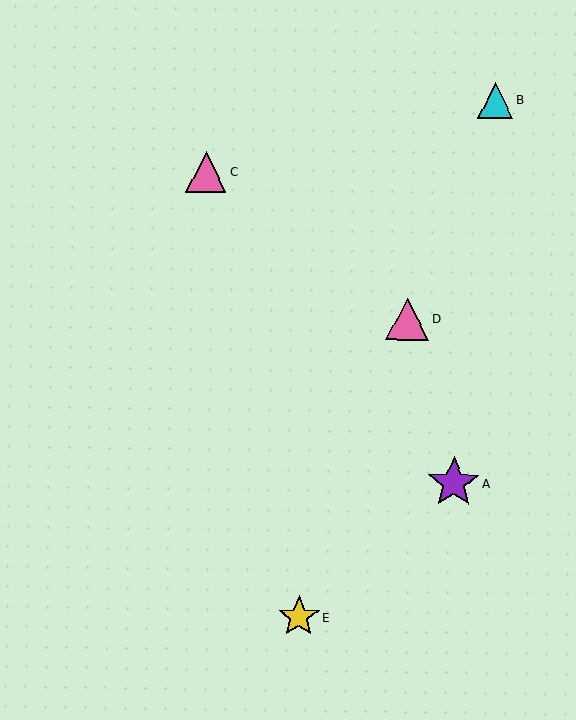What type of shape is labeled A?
Shape A is a purple star.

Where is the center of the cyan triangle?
The center of the cyan triangle is at (495, 100).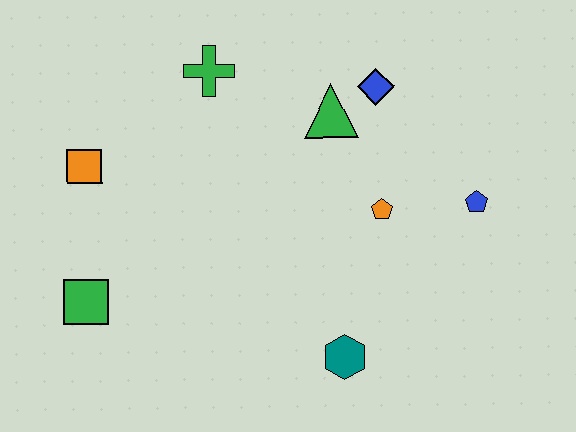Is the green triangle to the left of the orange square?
No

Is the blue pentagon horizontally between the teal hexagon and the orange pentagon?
No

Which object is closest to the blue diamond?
The green triangle is closest to the blue diamond.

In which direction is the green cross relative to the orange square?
The green cross is to the right of the orange square.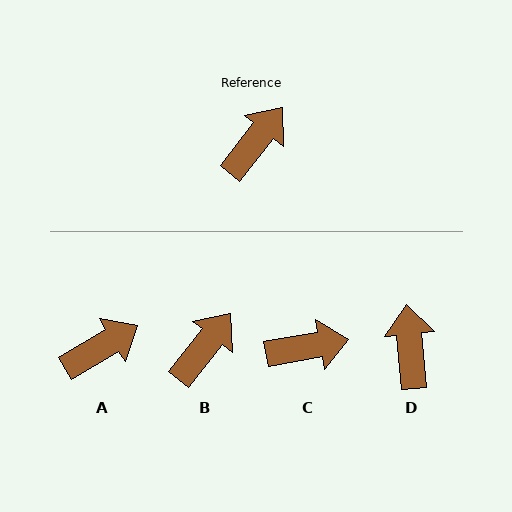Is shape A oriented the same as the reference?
No, it is off by about 21 degrees.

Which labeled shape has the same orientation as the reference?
B.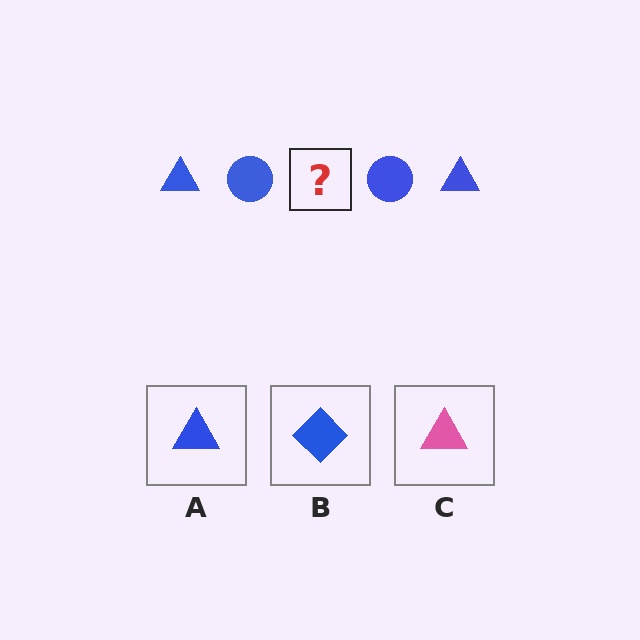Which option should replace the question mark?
Option A.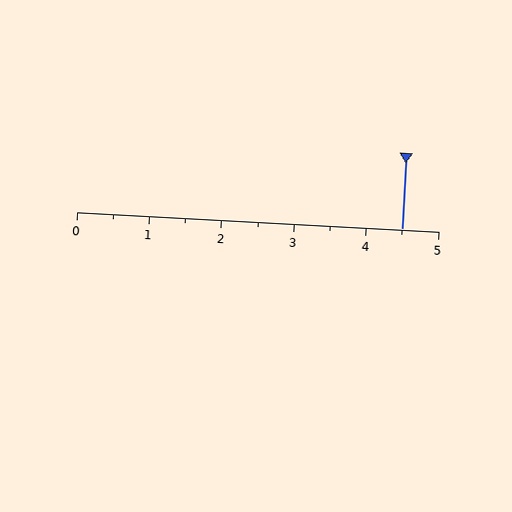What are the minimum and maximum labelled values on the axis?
The axis runs from 0 to 5.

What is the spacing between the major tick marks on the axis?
The major ticks are spaced 1 apart.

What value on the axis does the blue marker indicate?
The marker indicates approximately 4.5.